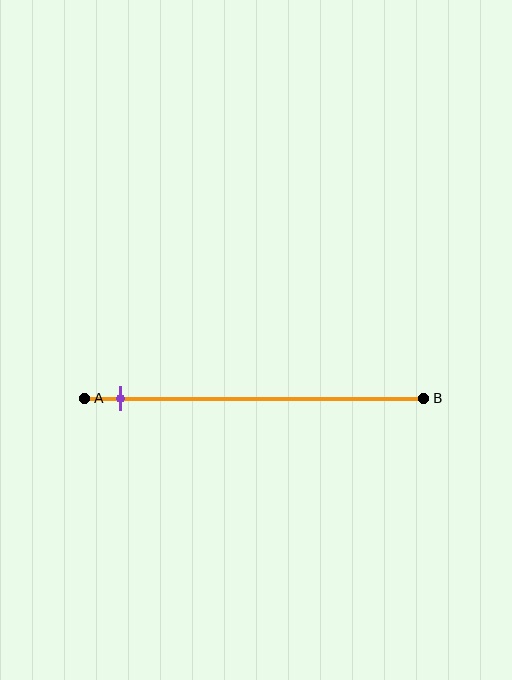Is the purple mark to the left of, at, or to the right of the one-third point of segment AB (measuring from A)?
The purple mark is to the left of the one-third point of segment AB.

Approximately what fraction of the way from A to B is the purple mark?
The purple mark is approximately 10% of the way from A to B.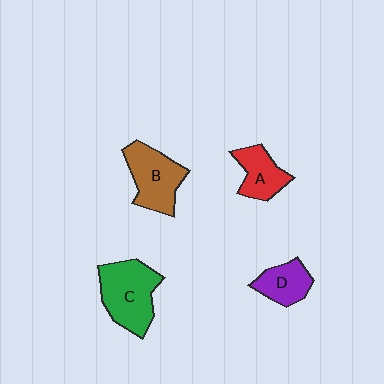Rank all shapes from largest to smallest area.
From largest to smallest: C (green), B (brown), A (red), D (purple).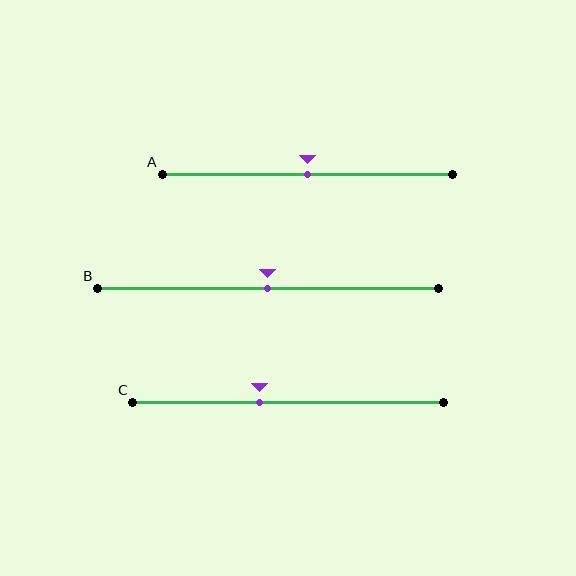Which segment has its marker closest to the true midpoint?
Segment A has its marker closest to the true midpoint.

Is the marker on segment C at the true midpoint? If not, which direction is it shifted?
No, the marker on segment C is shifted to the left by about 9% of the segment length.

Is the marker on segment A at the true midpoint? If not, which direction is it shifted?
Yes, the marker on segment A is at the true midpoint.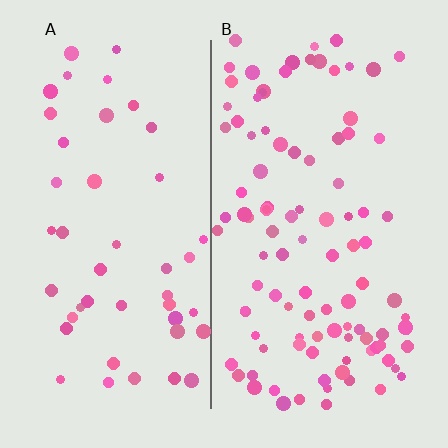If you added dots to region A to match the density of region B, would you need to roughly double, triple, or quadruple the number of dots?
Approximately double.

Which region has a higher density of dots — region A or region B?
B (the right).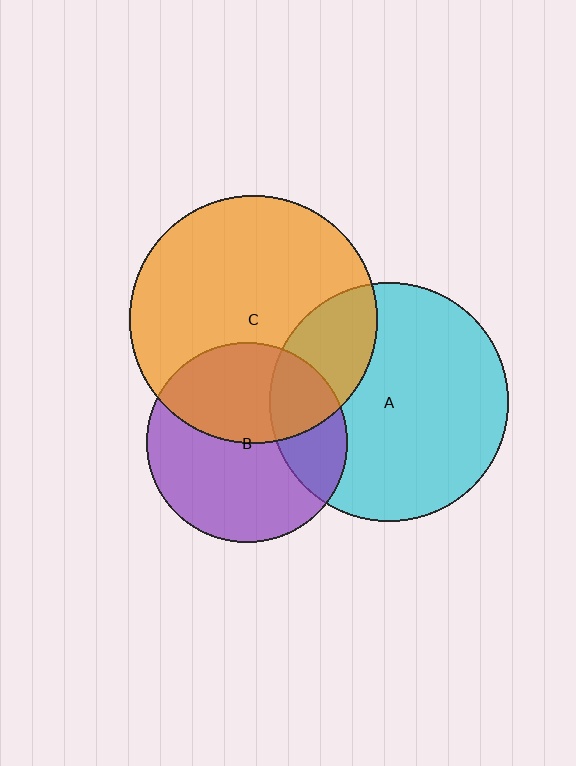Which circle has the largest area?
Circle C (orange).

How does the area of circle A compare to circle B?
Approximately 1.4 times.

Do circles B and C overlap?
Yes.